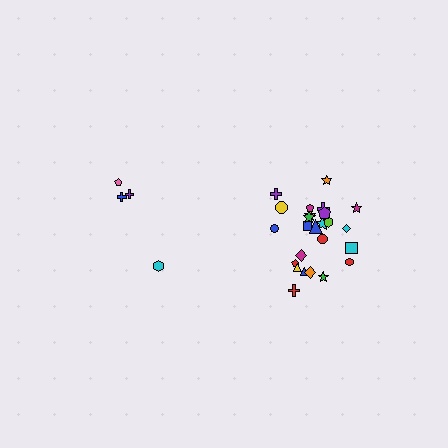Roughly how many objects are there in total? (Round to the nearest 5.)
Roughly 30 objects in total.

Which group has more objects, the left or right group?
The right group.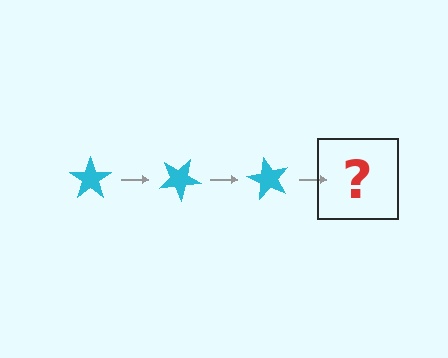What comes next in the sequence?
The next element should be a cyan star rotated 90 degrees.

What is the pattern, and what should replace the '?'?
The pattern is that the star rotates 30 degrees each step. The '?' should be a cyan star rotated 90 degrees.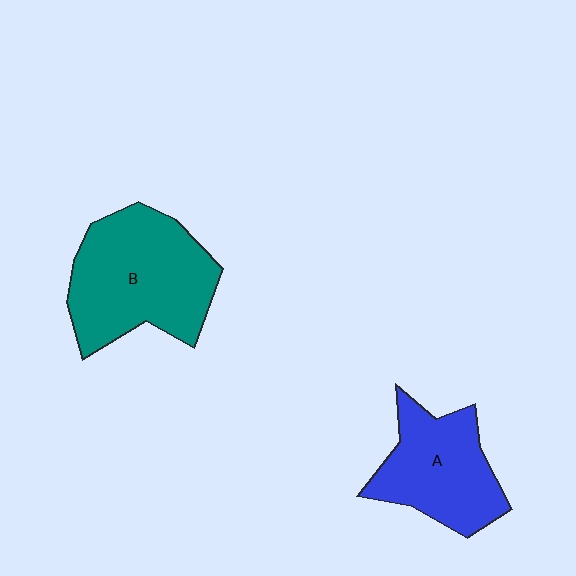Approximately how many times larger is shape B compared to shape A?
Approximately 1.4 times.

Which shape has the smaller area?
Shape A (blue).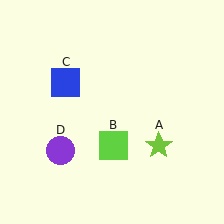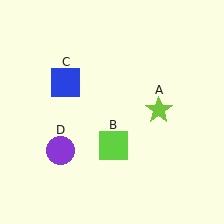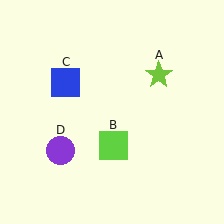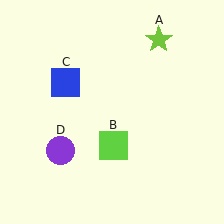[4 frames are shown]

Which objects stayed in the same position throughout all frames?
Lime square (object B) and blue square (object C) and purple circle (object D) remained stationary.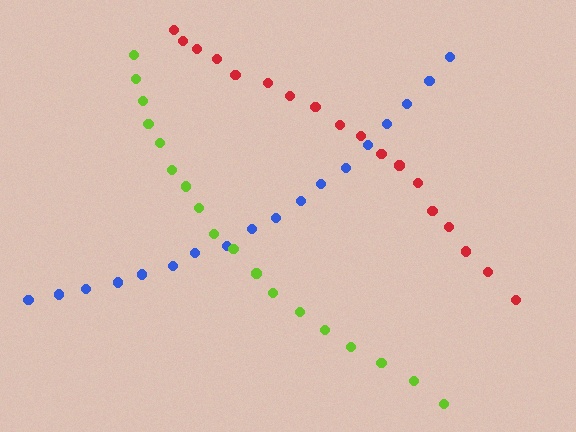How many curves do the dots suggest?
There are 3 distinct paths.